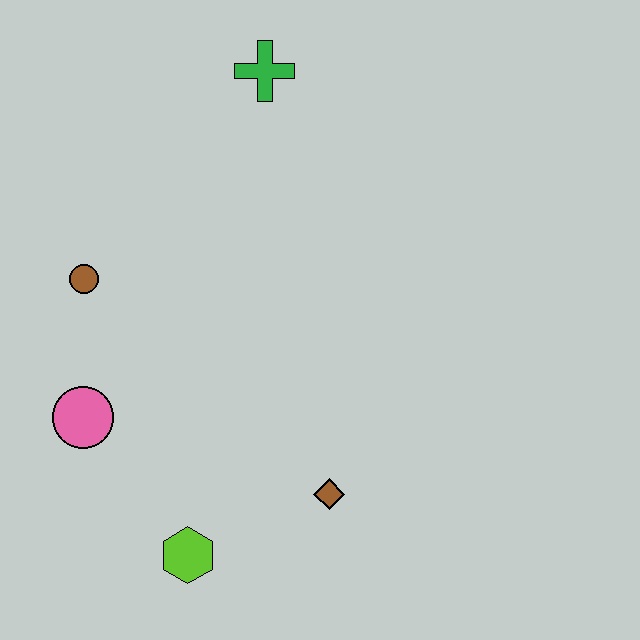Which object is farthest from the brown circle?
The brown diamond is farthest from the brown circle.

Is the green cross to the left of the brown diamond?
Yes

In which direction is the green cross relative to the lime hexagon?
The green cross is above the lime hexagon.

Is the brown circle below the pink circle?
No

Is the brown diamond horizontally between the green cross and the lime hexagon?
No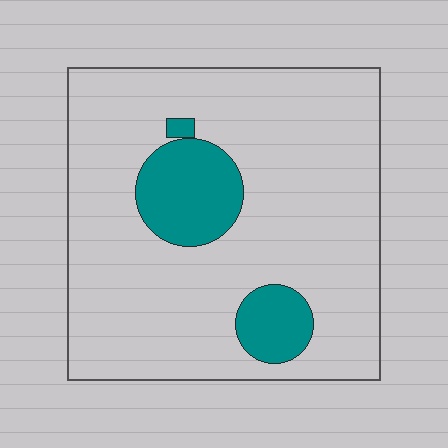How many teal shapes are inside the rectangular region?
3.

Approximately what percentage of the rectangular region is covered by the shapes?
Approximately 15%.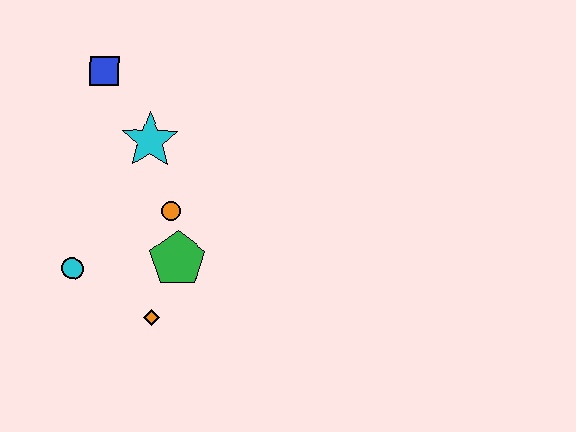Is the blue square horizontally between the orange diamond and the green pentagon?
No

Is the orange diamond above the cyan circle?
No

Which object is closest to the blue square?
The cyan star is closest to the blue square.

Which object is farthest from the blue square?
The orange diamond is farthest from the blue square.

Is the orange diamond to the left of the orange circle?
Yes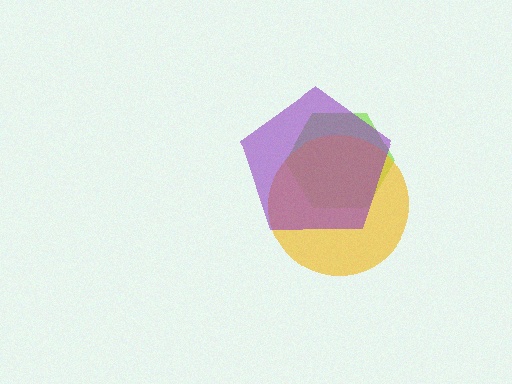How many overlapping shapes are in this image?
There are 3 overlapping shapes in the image.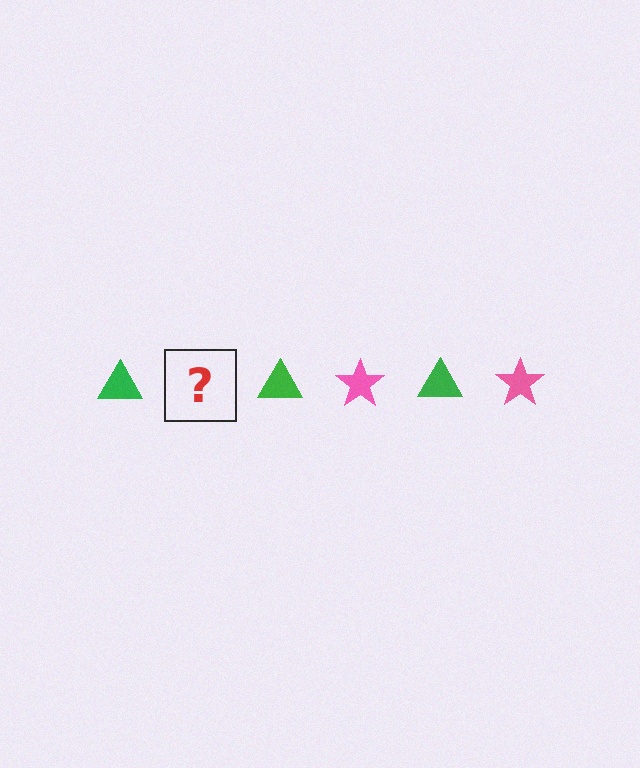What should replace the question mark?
The question mark should be replaced with a pink star.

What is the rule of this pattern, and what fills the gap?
The rule is that the pattern alternates between green triangle and pink star. The gap should be filled with a pink star.